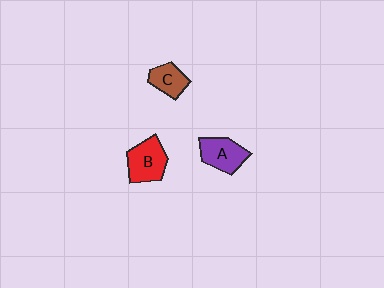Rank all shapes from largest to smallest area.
From largest to smallest: B (red), A (purple), C (brown).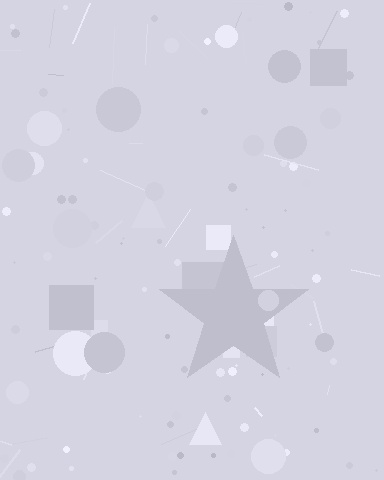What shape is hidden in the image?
A star is hidden in the image.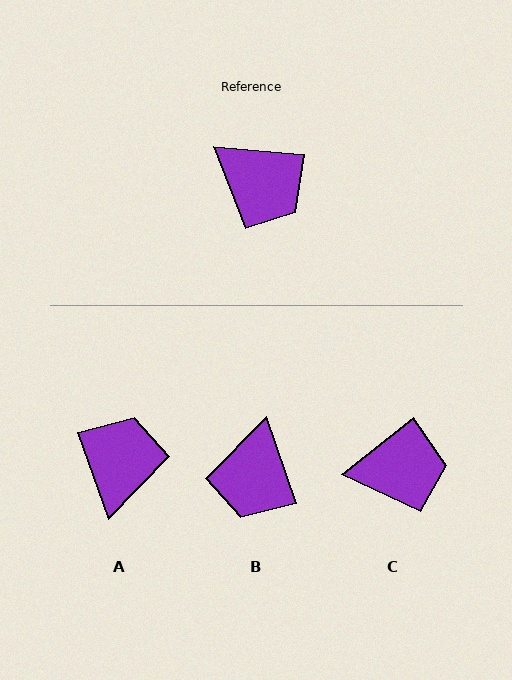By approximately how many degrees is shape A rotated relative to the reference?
Approximately 115 degrees counter-clockwise.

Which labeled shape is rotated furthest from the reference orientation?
A, about 115 degrees away.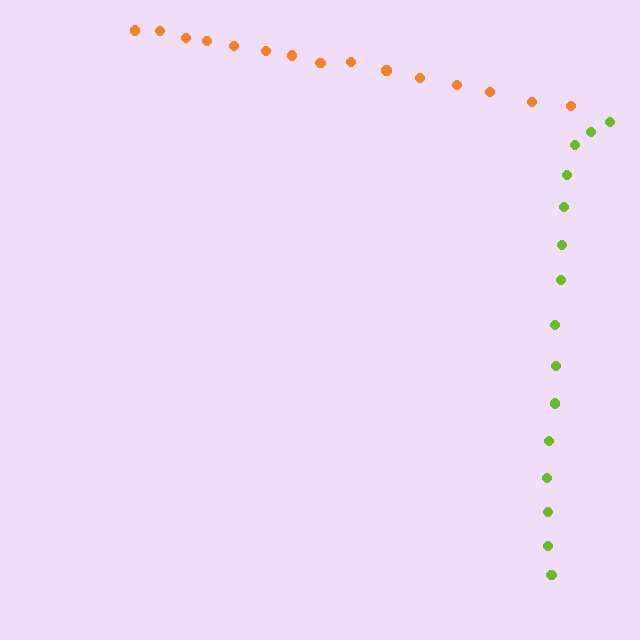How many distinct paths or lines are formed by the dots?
There are 2 distinct paths.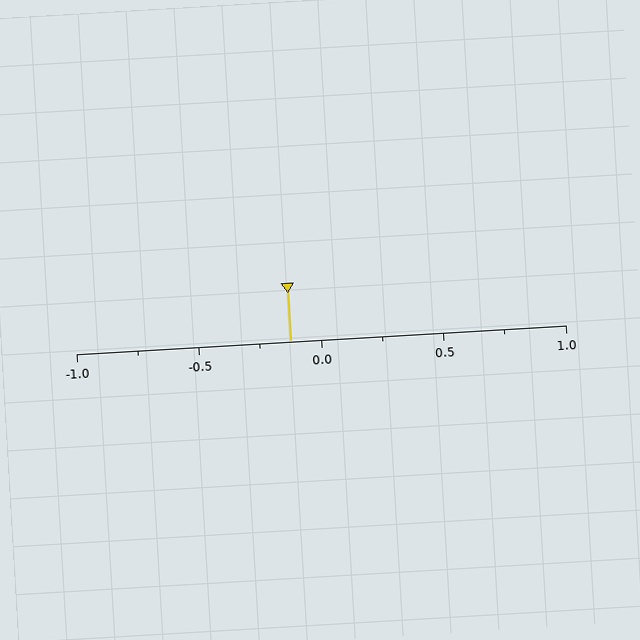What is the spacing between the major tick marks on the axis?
The major ticks are spaced 0.5 apart.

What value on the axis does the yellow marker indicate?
The marker indicates approximately -0.12.